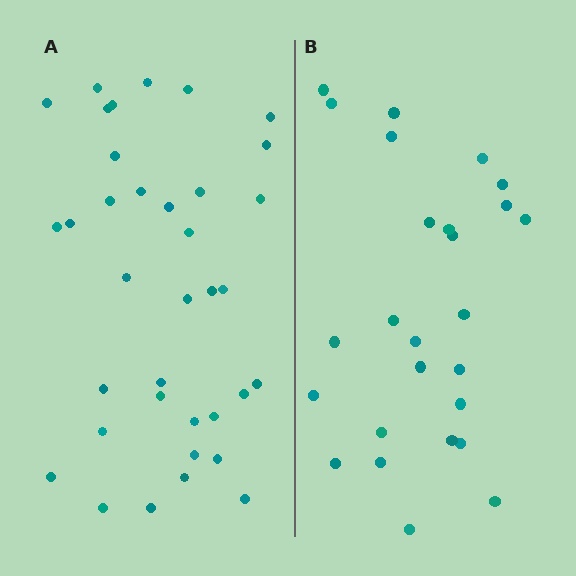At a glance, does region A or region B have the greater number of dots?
Region A (the left region) has more dots.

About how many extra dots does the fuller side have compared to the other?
Region A has roughly 10 or so more dots than region B.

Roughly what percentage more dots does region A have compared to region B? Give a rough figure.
About 40% more.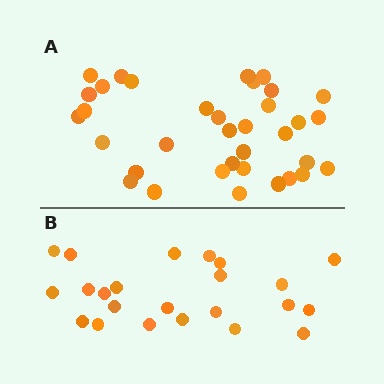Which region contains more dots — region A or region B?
Region A (the top region) has more dots.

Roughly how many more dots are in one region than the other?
Region A has roughly 12 or so more dots than region B.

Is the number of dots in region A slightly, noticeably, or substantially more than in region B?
Region A has substantially more. The ratio is roughly 1.5 to 1.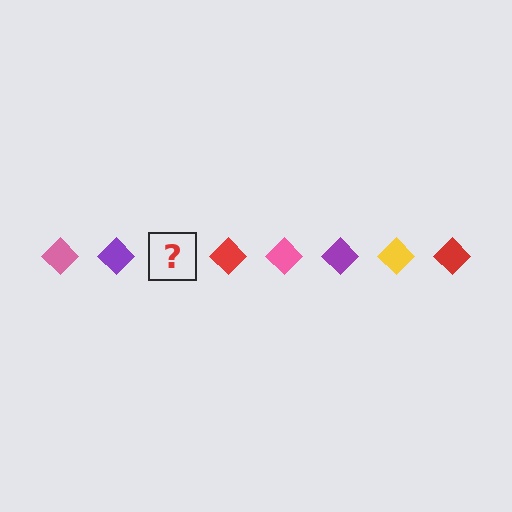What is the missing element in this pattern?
The missing element is a yellow diamond.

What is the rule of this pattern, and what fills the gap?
The rule is that the pattern cycles through pink, purple, yellow, red diamonds. The gap should be filled with a yellow diamond.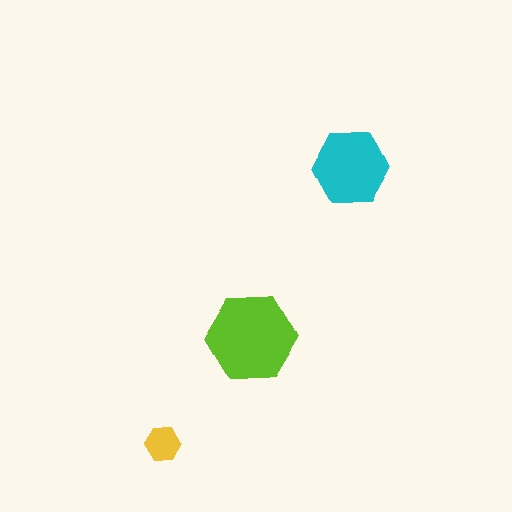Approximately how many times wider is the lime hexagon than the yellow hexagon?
About 2.5 times wider.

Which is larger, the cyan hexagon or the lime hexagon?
The lime one.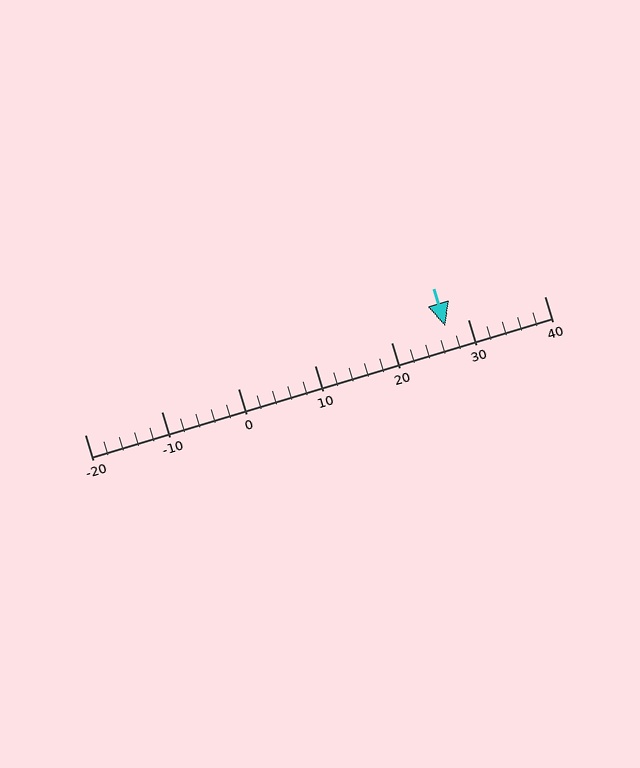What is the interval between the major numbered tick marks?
The major tick marks are spaced 10 units apart.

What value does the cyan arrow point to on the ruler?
The cyan arrow points to approximately 27.